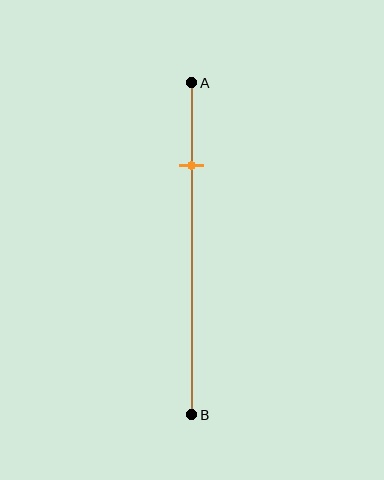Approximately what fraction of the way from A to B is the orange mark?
The orange mark is approximately 25% of the way from A to B.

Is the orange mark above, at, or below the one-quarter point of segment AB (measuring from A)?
The orange mark is approximately at the one-quarter point of segment AB.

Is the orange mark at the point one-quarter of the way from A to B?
Yes, the mark is approximately at the one-quarter point.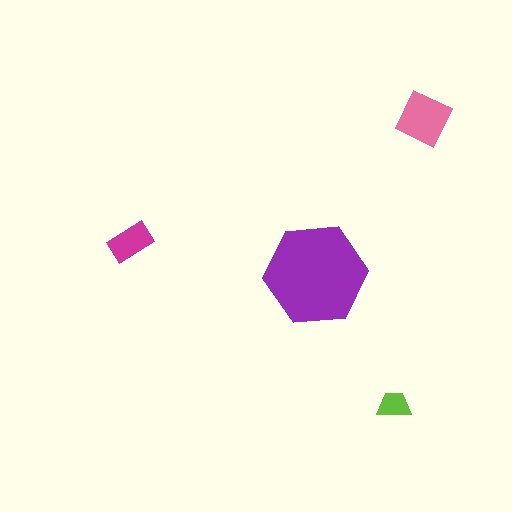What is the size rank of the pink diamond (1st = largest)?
2nd.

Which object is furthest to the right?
The pink diamond is rightmost.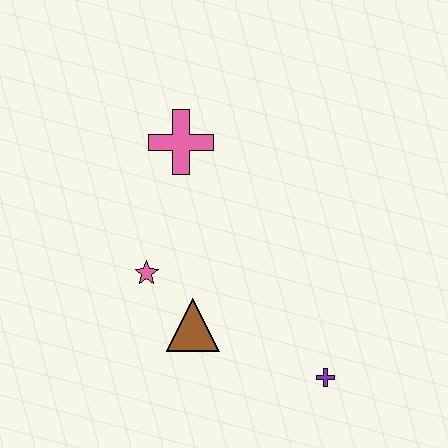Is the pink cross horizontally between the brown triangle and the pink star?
Yes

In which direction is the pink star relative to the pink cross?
The pink star is below the pink cross.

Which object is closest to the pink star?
The brown triangle is closest to the pink star.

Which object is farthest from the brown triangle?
The pink cross is farthest from the brown triangle.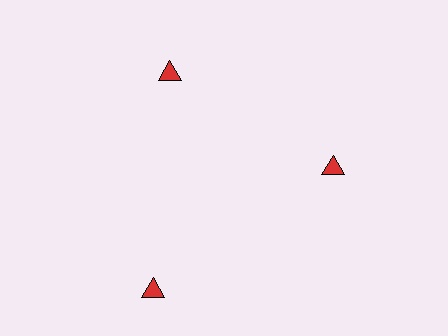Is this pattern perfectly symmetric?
No. The 3 red triangles are arranged in a ring, but one element near the 7 o'clock position is pushed outward from the center, breaking the 3-fold rotational symmetry.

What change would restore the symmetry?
The symmetry would be restored by moving it inward, back onto the ring so that all 3 triangles sit at equal angles and equal distance from the center.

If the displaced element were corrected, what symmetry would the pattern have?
It would have 3-fold rotational symmetry — the pattern would map onto itself every 120 degrees.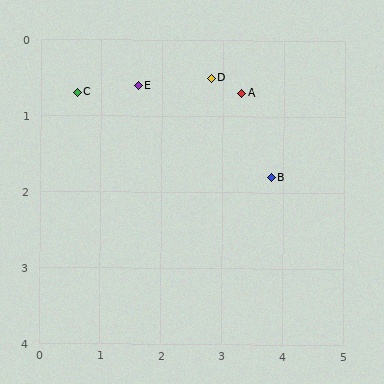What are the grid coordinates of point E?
Point E is at approximately (1.6, 0.6).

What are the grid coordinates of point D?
Point D is at approximately (2.8, 0.5).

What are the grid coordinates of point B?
Point B is at approximately (3.8, 1.8).